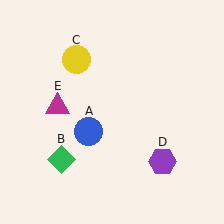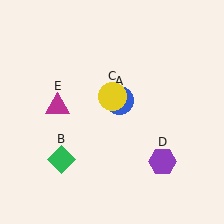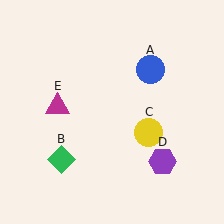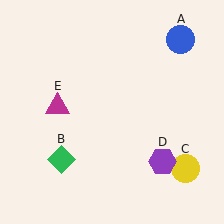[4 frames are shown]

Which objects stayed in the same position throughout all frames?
Green diamond (object B) and purple hexagon (object D) and magenta triangle (object E) remained stationary.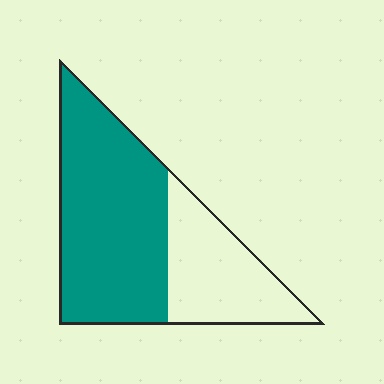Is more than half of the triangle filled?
Yes.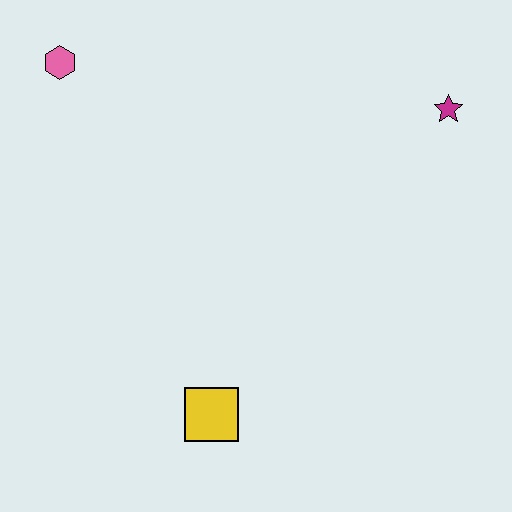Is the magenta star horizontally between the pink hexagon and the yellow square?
No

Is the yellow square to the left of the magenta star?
Yes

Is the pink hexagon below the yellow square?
No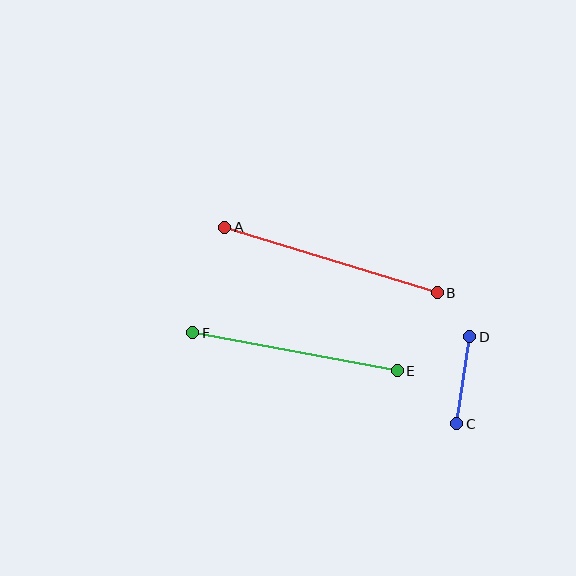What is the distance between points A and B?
The distance is approximately 222 pixels.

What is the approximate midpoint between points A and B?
The midpoint is at approximately (331, 260) pixels.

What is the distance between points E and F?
The distance is approximately 208 pixels.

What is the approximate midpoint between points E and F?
The midpoint is at approximately (295, 352) pixels.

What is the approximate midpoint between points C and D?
The midpoint is at approximately (463, 380) pixels.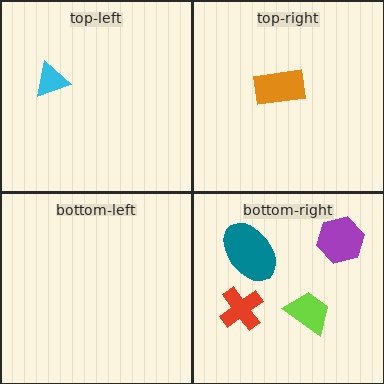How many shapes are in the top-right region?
1.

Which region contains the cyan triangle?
The top-left region.